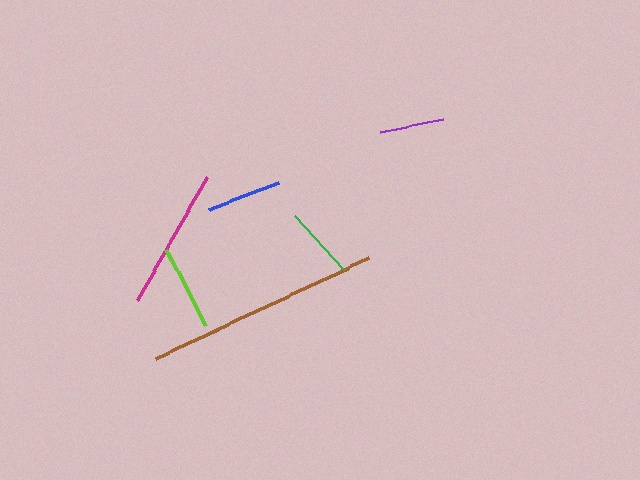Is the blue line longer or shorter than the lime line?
The lime line is longer than the blue line.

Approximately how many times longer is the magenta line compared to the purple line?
The magenta line is approximately 2.2 times the length of the purple line.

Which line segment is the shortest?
The purple line is the shortest at approximately 64 pixels.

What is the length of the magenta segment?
The magenta segment is approximately 141 pixels long.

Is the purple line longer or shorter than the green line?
The green line is longer than the purple line.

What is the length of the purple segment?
The purple segment is approximately 64 pixels long.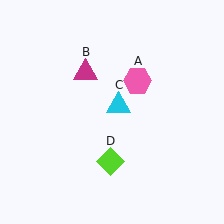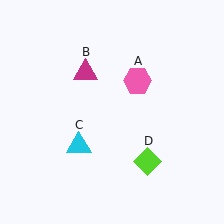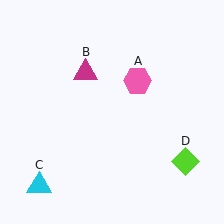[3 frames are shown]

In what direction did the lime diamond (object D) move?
The lime diamond (object D) moved right.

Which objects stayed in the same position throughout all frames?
Pink hexagon (object A) and magenta triangle (object B) remained stationary.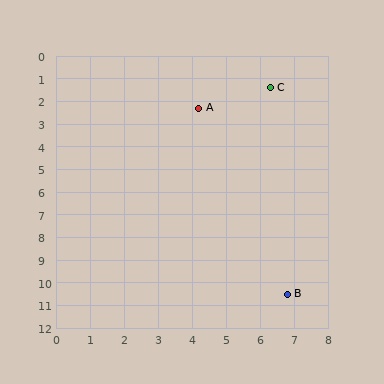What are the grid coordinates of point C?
Point C is at approximately (6.3, 1.4).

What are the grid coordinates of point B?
Point B is at approximately (6.8, 10.5).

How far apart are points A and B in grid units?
Points A and B are about 8.6 grid units apart.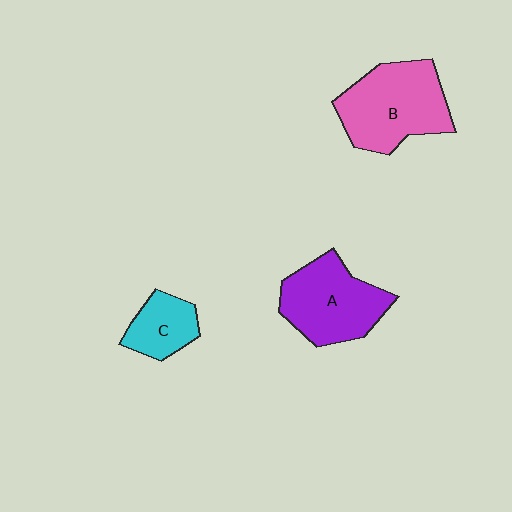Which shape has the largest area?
Shape B (pink).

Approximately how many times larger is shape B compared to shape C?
Approximately 2.1 times.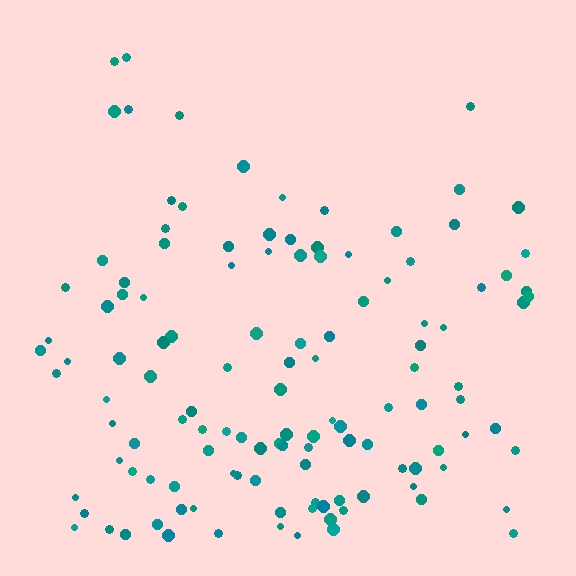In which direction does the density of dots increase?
From top to bottom, with the bottom side densest.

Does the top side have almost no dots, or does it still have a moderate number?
Still a moderate number, just noticeably fewer than the bottom.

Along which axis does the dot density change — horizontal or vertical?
Vertical.